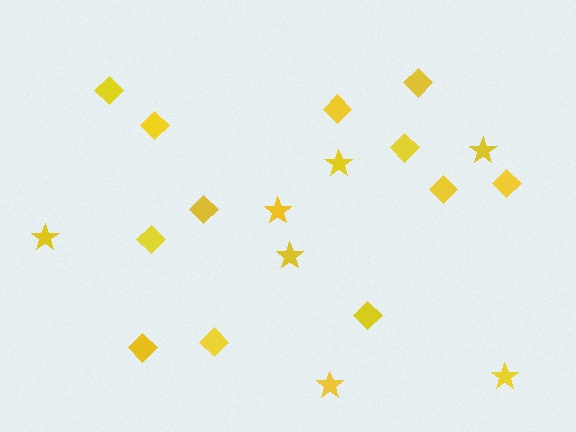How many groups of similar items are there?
There are 2 groups: one group of diamonds (12) and one group of stars (7).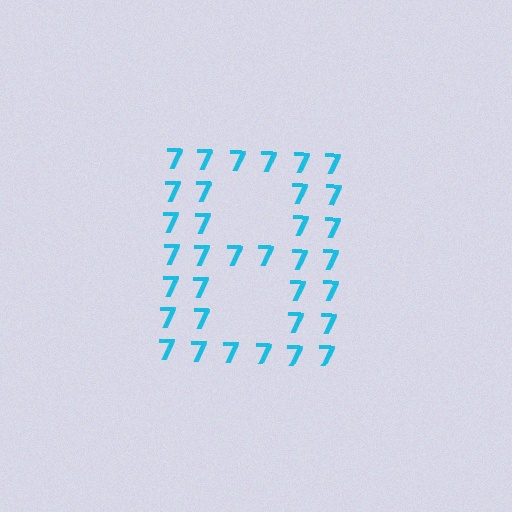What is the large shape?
The large shape is the letter B.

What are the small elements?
The small elements are digit 7's.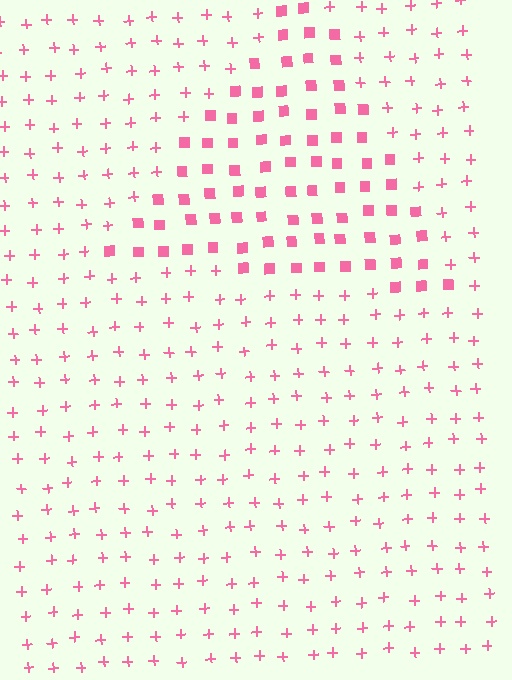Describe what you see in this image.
The image is filled with small pink elements arranged in a uniform grid. A triangle-shaped region contains squares, while the surrounding area contains plus signs. The boundary is defined purely by the change in element shape.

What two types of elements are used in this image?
The image uses squares inside the triangle region and plus signs outside it.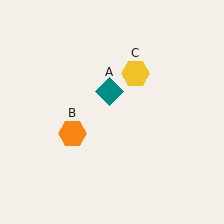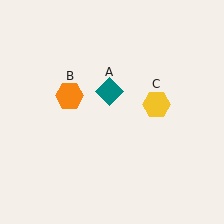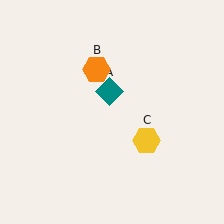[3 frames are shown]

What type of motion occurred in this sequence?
The orange hexagon (object B), yellow hexagon (object C) rotated clockwise around the center of the scene.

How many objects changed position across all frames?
2 objects changed position: orange hexagon (object B), yellow hexagon (object C).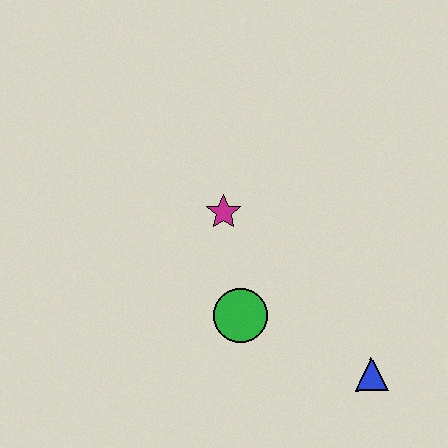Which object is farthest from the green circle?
The blue triangle is farthest from the green circle.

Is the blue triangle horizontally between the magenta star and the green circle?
No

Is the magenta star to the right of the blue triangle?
No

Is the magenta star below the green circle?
No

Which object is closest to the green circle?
The magenta star is closest to the green circle.